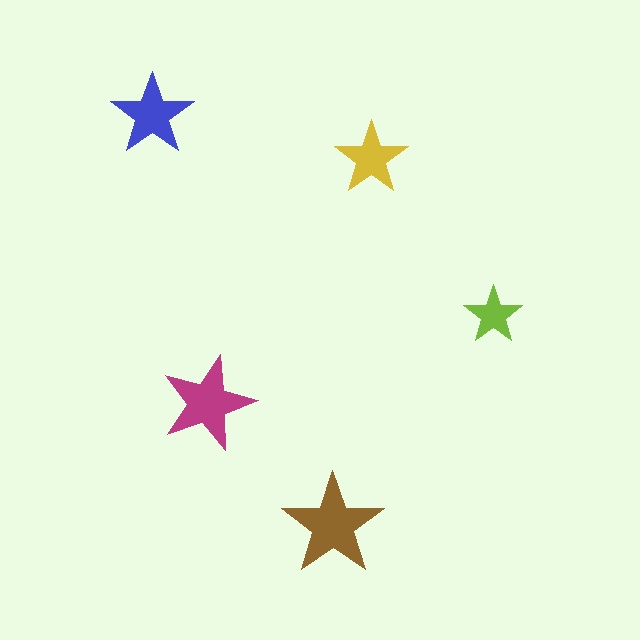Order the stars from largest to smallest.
the brown one, the magenta one, the blue one, the yellow one, the lime one.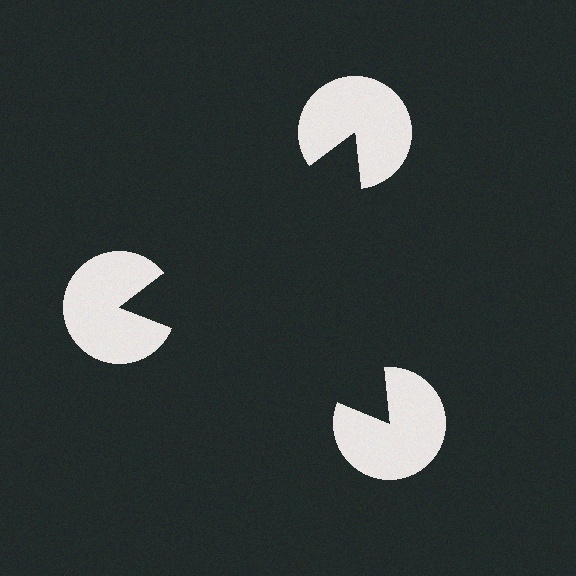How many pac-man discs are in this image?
There are 3 — one at each vertex of the illusory triangle.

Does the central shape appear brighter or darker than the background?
It typically appears slightly darker than the background, even though no actual brightness change is drawn.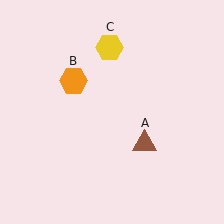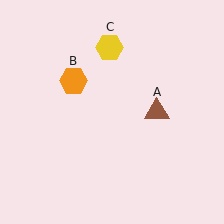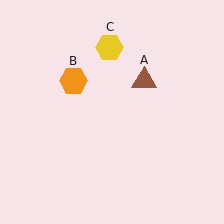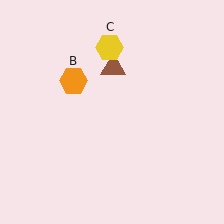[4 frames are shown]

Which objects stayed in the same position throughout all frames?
Orange hexagon (object B) and yellow hexagon (object C) remained stationary.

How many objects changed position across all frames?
1 object changed position: brown triangle (object A).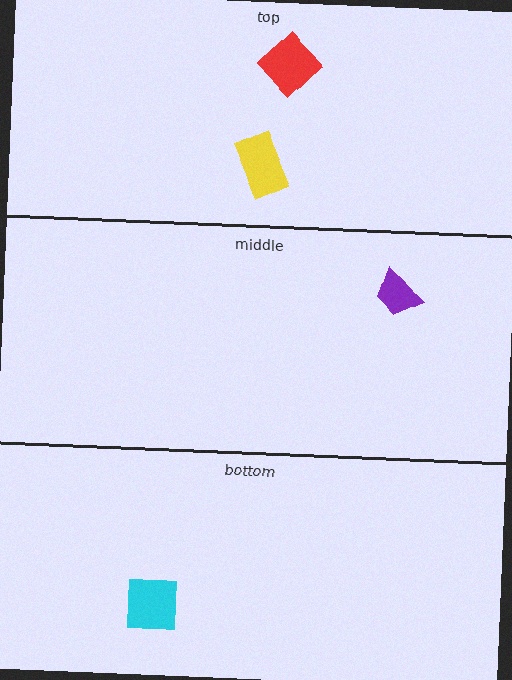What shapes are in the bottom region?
The cyan square.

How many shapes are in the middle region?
1.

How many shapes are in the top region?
2.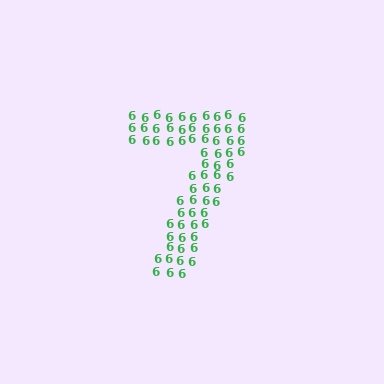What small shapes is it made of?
It is made of small digit 6's.